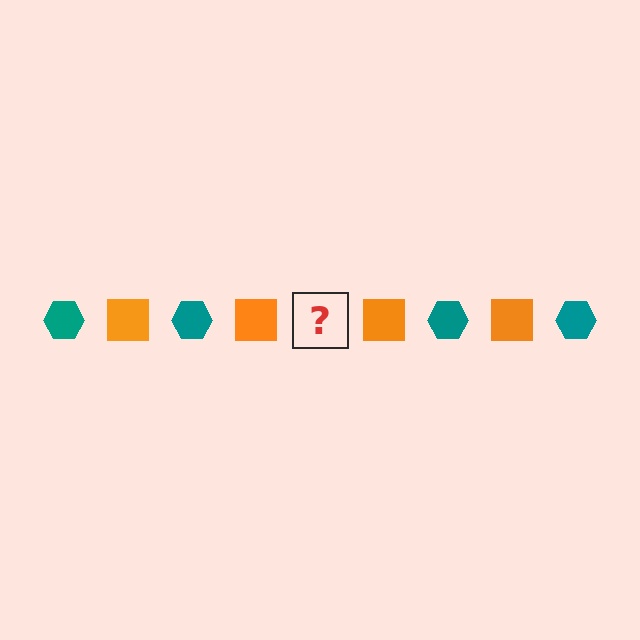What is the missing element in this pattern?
The missing element is a teal hexagon.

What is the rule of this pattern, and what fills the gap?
The rule is that the pattern alternates between teal hexagon and orange square. The gap should be filled with a teal hexagon.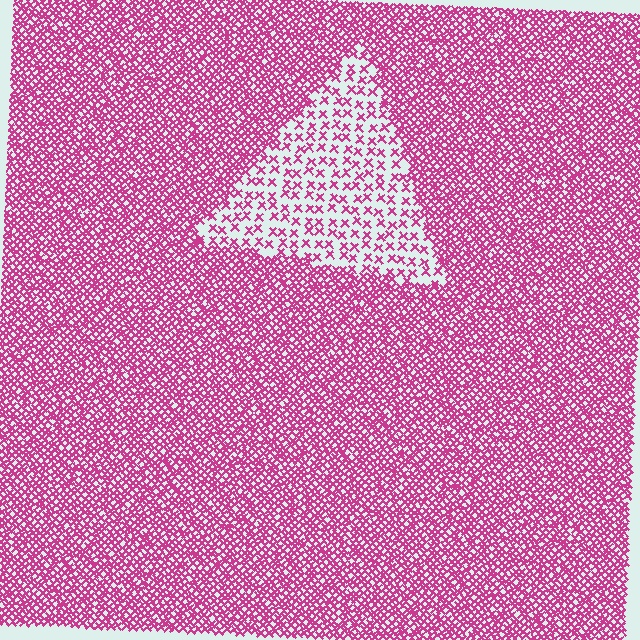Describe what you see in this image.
The image contains small magenta elements arranged at two different densities. A triangle-shaped region is visible where the elements are less densely packed than the surrounding area.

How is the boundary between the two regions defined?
The boundary is defined by a change in element density (approximately 2.8x ratio). All elements are the same color, size, and shape.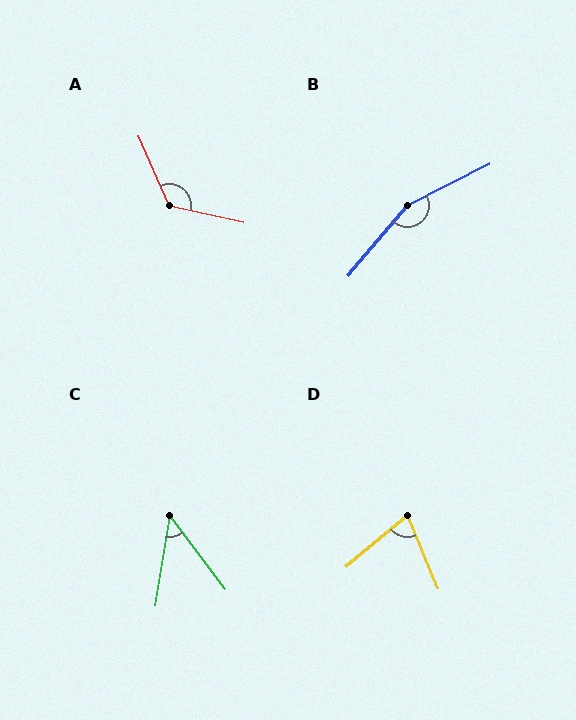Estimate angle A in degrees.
Approximately 126 degrees.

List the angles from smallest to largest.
C (46°), D (72°), A (126°), B (157°).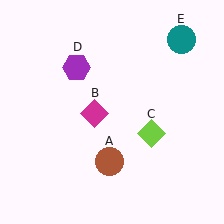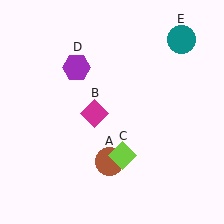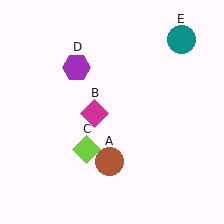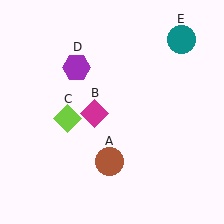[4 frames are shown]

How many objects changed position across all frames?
1 object changed position: lime diamond (object C).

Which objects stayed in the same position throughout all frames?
Brown circle (object A) and magenta diamond (object B) and purple hexagon (object D) and teal circle (object E) remained stationary.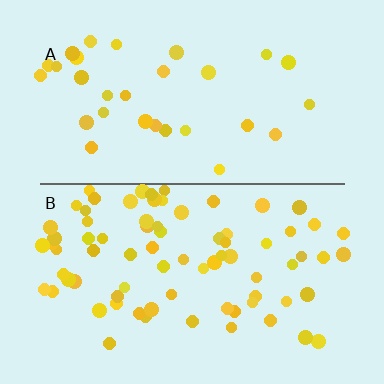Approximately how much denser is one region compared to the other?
Approximately 2.5× — region B over region A.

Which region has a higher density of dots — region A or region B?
B (the bottom).